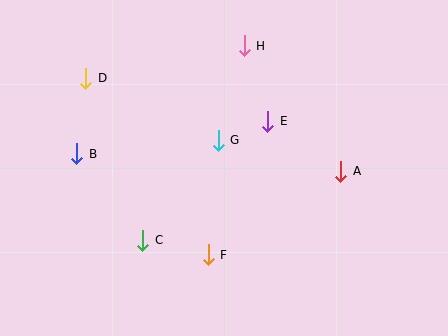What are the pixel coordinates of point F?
Point F is at (208, 255).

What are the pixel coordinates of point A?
Point A is at (341, 172).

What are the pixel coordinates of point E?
Point E is at (268, 121).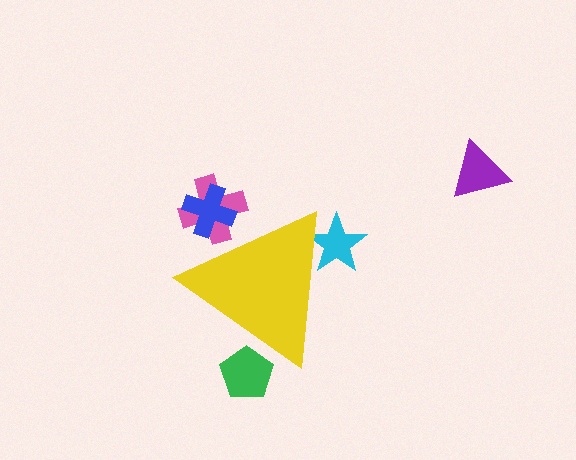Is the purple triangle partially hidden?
No, the purple triangle is fully visible.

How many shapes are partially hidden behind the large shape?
4 shapes are partially hidden.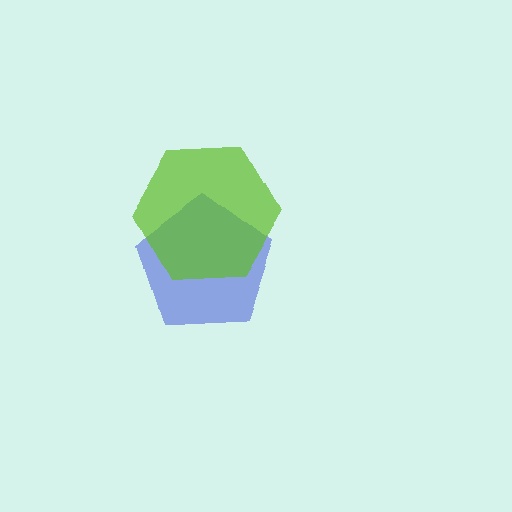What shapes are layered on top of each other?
The layered shapes are: a blue pentagon, a lime hexagon.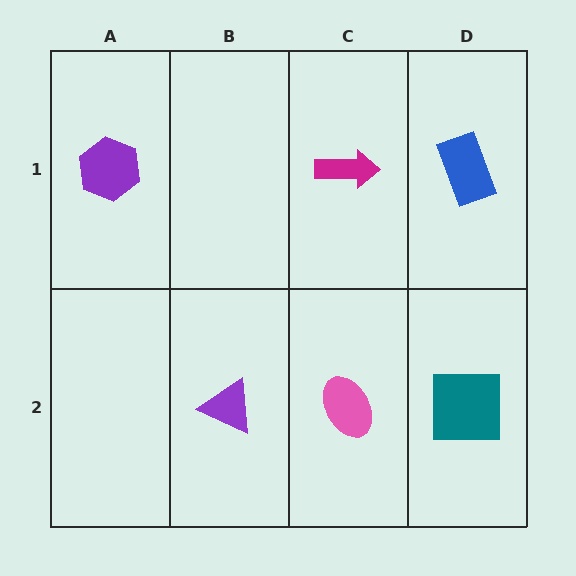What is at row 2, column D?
A teal square.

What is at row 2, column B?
A purple triangle.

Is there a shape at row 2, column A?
No, that cell is empty.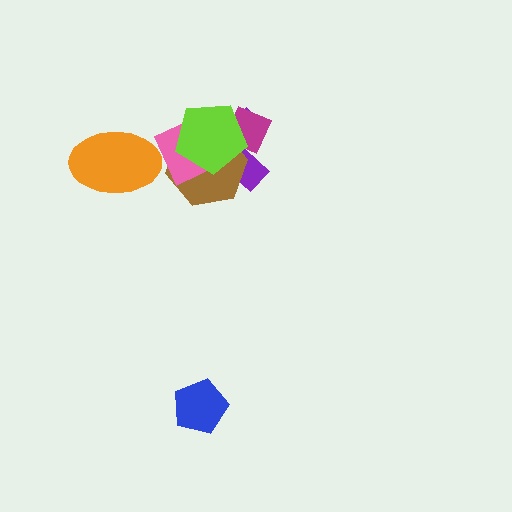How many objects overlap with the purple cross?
4 objects overlap with the purple cross.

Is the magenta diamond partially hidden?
Yes, it is partially covered by another shape.